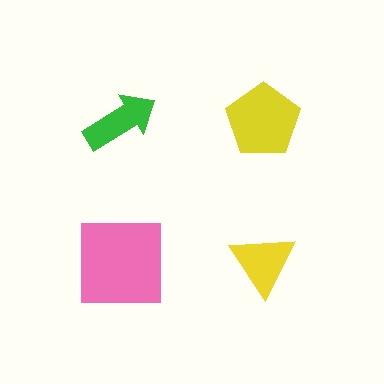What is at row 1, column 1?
A green arrow.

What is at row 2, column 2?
A yellow triangle.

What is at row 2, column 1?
A pink square.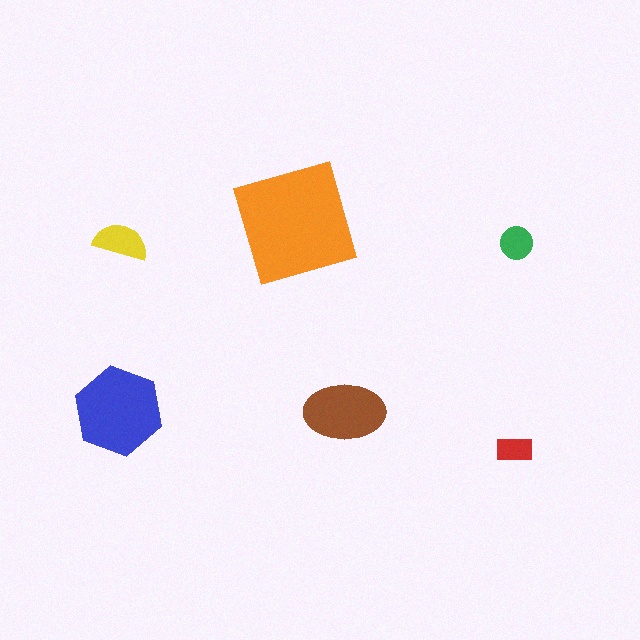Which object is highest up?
The orange square is topmost.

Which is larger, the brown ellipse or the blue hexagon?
The blue hexagon.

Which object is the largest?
The orange square.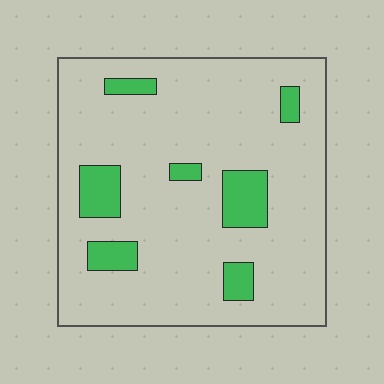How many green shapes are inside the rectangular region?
7.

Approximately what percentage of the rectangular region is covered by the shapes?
Approximately 15%.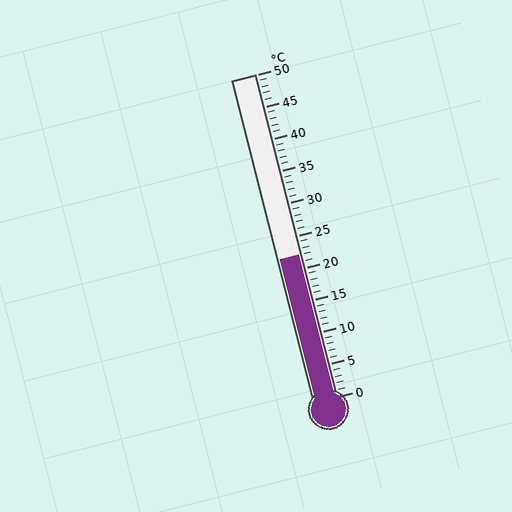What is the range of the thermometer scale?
The thermometer scale ranges from 0°C to 50°C.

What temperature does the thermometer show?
The thermometer shows approximately 22°C.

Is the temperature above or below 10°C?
The temperature is above 10°C.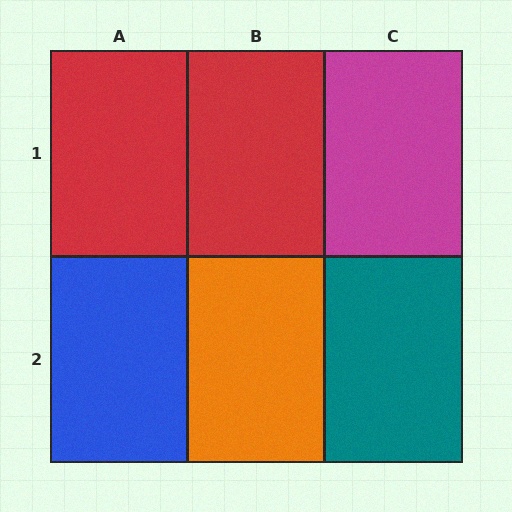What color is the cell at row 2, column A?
Blue.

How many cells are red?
2 cells are red.